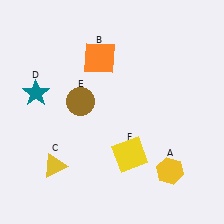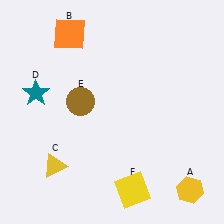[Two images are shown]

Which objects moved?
The objects that moved are: the yellow hexagon (A), the orange square (B), the yellow square (F).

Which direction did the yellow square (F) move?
The yellow square (F) moved down.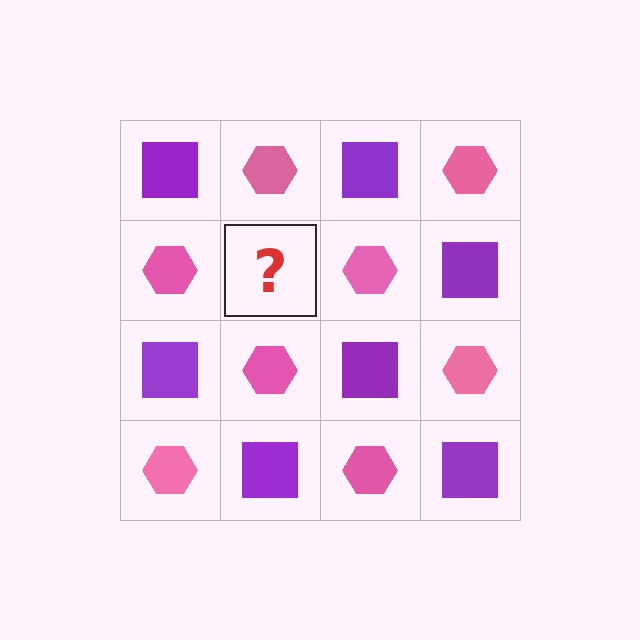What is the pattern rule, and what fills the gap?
The rule is that it alternates purple square and pink hexagon in a checkerboard pattern. The gap should be filled with a purple square.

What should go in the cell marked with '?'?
The missing cell should contain a purple square.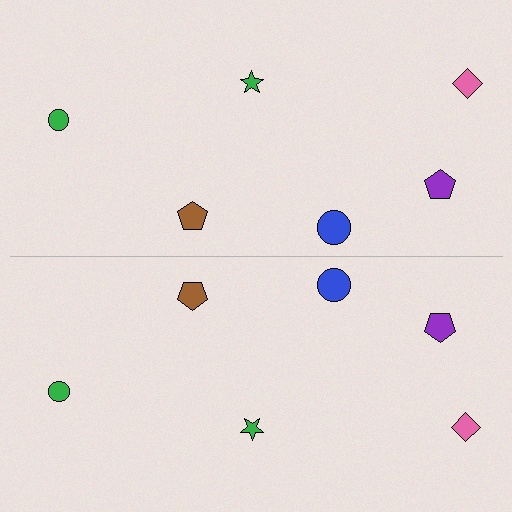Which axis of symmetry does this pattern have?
The pattern has a horizontal axis of symmetry running through the center of the image.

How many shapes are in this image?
There are 12 shapes in this image.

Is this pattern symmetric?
Yes, this pattern has bilateral (reflection) symmetry.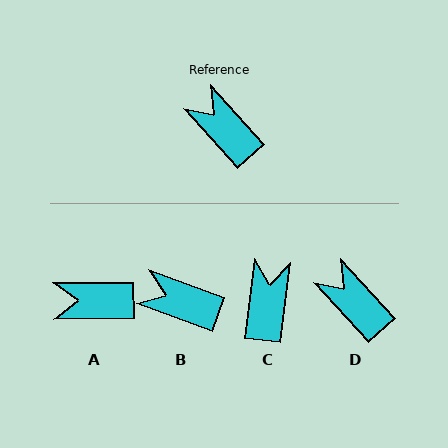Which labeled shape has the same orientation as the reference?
D.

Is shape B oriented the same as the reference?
No, it is off by about 28 degrees.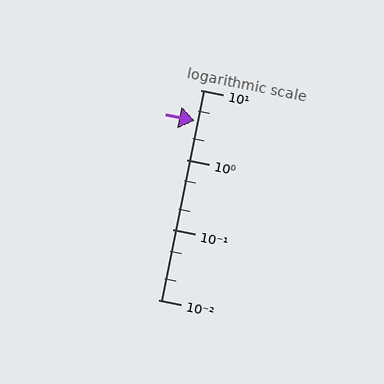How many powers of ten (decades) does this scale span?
The scale spans 3 decades, from 0.01 to 10.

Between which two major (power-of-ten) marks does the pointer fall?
The pointer is between 1 and 10.